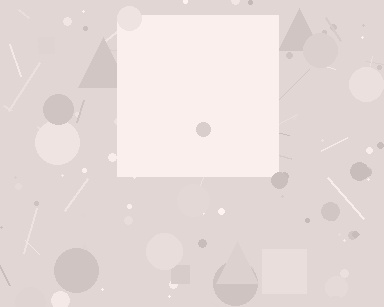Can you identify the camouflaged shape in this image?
The camouflaged shape is a square.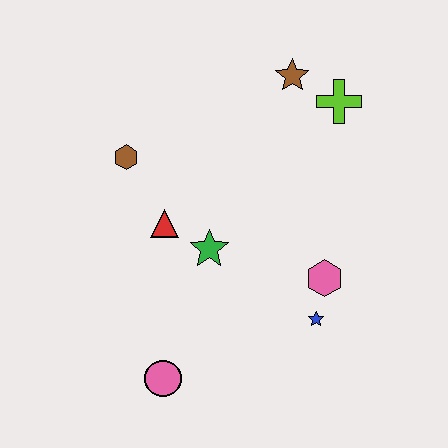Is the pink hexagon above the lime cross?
No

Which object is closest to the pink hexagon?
The blue star is closest to the pink hexagon.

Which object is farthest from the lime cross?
The pink circle is farthest from the lime cross.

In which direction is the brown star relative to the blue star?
The brown star is above the blue star.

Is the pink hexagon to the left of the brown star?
No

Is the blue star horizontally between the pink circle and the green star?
No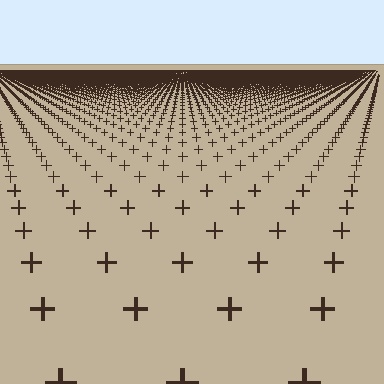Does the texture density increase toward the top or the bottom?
Density increases toward the top.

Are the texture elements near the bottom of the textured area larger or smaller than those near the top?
Larger. Near the bottom, elements are closer to the viewer and appear at a bigger on-screen size.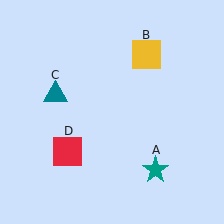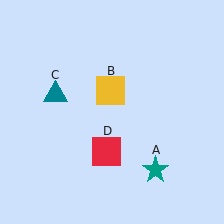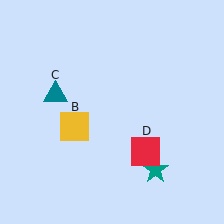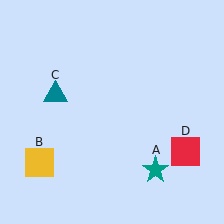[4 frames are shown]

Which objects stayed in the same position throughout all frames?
Teal star (object A) and teal triangle (object C) remained stationary.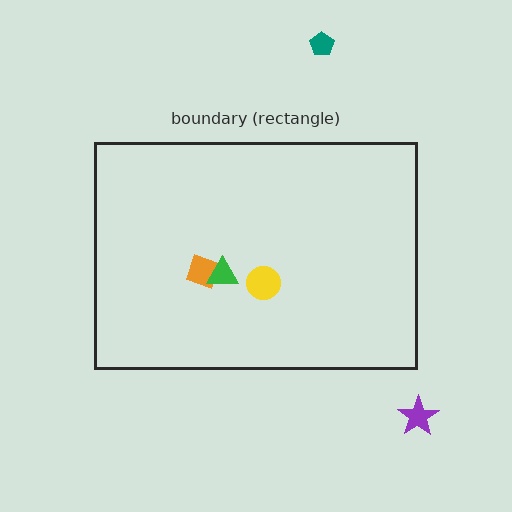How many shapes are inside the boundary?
3 inside, 2 outside.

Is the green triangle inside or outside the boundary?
Inside.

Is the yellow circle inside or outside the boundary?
Inside.